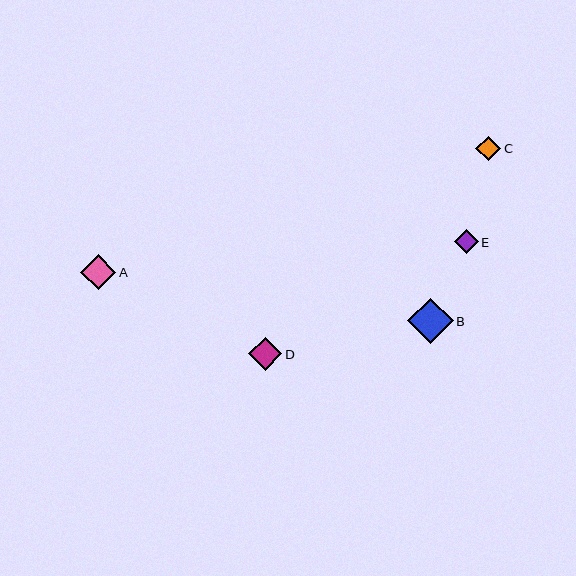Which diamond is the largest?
Diamond B is the largest with a size of approximately 45 pixels.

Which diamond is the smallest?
Diamond E is the smallest with a size of approximately 24 pixels.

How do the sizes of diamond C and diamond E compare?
Diamond C and diamond E are approximately the same size.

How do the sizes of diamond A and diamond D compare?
Diamond A and diamond D are approximately the same size.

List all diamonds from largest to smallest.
From largest to smallest: B, A, D, C, E.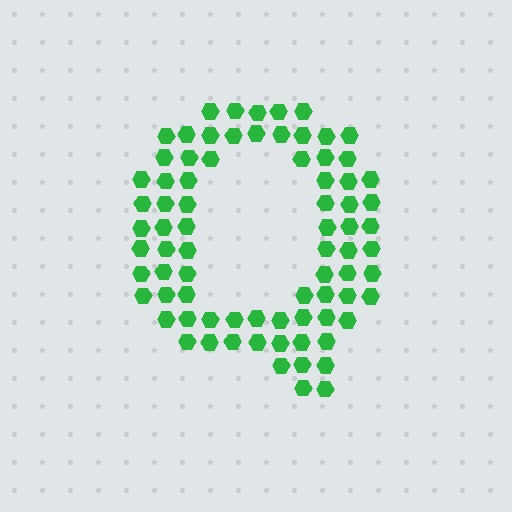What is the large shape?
The large shape is the letter Q.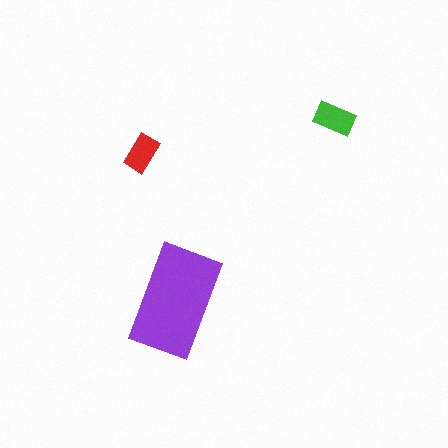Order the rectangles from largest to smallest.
the purple one, the green one, the red one.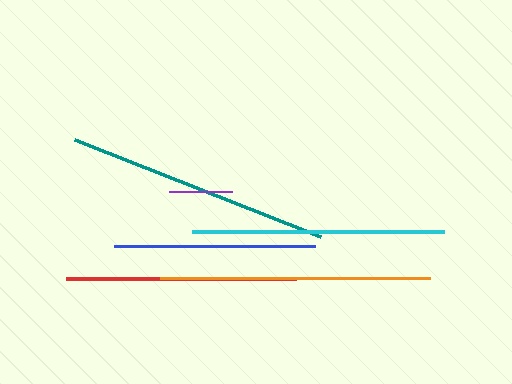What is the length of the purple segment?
The purple segment is approximately 63 pixels long.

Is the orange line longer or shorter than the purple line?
The orange line is longer than the purple line.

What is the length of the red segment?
The red segment is approximately 230 pixels long.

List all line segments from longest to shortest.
From longest to shortest: orange, teal, cyan, red, blue, purple.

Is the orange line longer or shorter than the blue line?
The orange line is longer than the blue line.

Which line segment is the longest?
The orange line is the longest at approximately 270 pixels.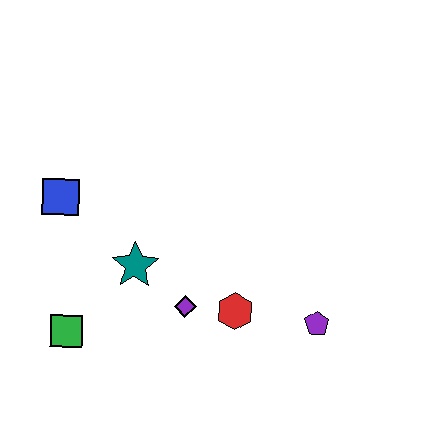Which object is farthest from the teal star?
The purple pentagon is farthest from the teal star.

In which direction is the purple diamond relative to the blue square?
The purple diamond is to the right of the blue square.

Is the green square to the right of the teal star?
No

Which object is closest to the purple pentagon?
The red hexagon is closest to the purple pentagon.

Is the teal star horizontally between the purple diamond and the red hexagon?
No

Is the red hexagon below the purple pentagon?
No